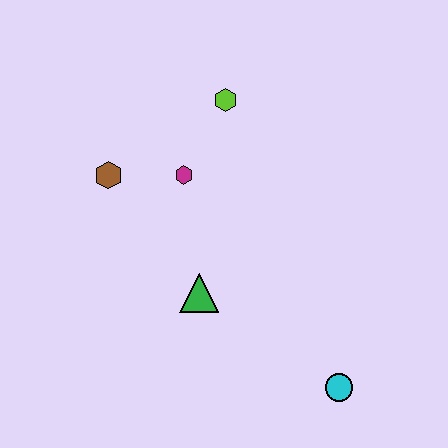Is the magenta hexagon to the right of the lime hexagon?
No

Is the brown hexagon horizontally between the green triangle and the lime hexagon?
No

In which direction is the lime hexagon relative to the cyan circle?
The lime hexagon is above the cyan circle.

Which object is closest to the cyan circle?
The green triangle is closest to the cyan circle.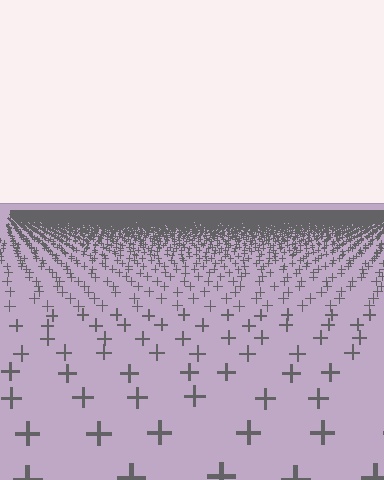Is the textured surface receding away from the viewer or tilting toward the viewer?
The surface is receding away from the viewer. Texture elements get smaller and denser toward the top.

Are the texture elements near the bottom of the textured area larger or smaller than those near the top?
Larger. Near the bottom, elements are closer to the viewer and appear at a bigger on-screen size.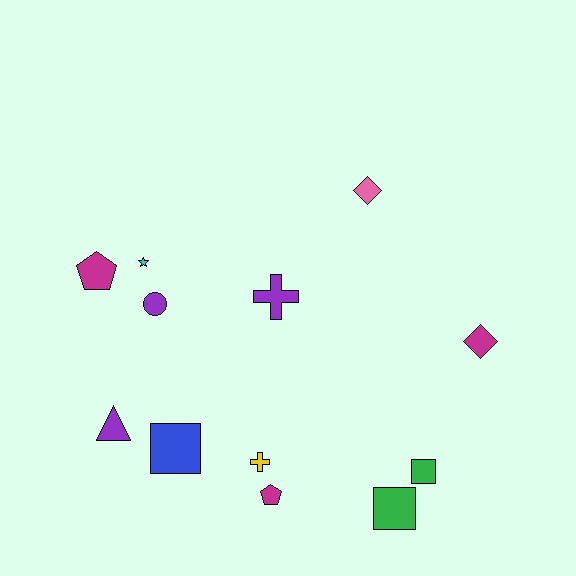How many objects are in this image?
There are 12 objects.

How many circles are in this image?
There is 1 circle.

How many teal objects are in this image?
There are no teal objects.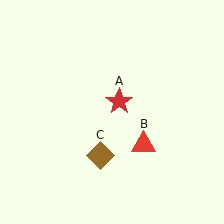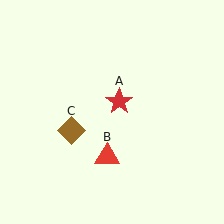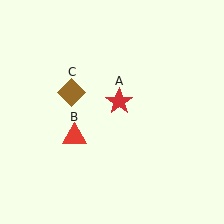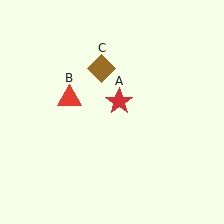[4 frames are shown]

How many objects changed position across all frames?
2 objects changed position: red triangle (object B), brown diamond (object C).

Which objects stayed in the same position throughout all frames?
Red star (object A) remained stationary.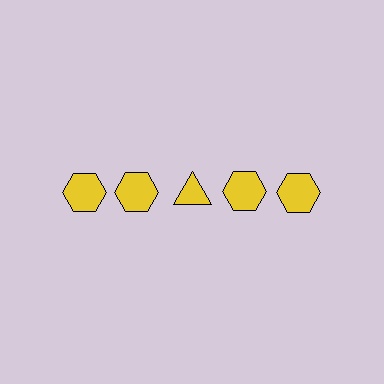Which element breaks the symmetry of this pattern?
The yellow triangle in the top row, center column breaks the symmetry. All other shapes are yellow hexagons.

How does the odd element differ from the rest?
It has a different shape: triangle instead of hexagon.